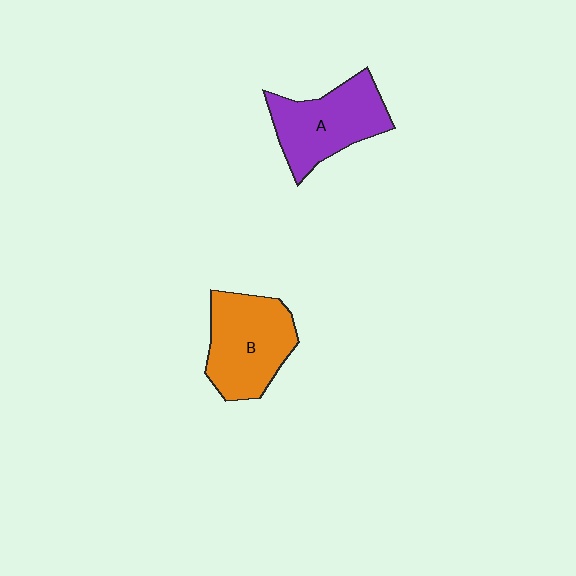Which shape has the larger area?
Shape B (orange).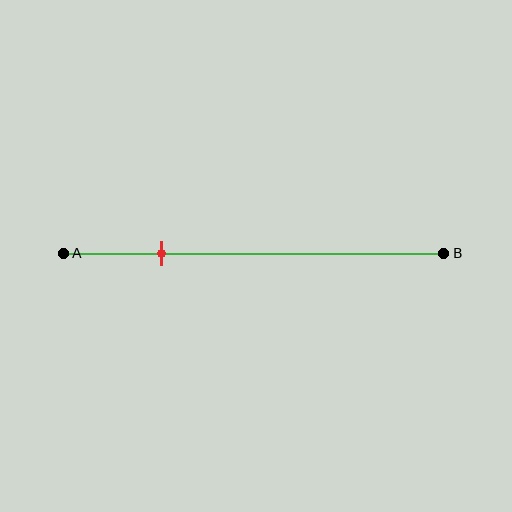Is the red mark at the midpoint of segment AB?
No, the mark is at about 25% from A, not at the 50% midpoint.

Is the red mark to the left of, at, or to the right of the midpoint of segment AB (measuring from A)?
The red mark is to the left of the midpoint of segment AB.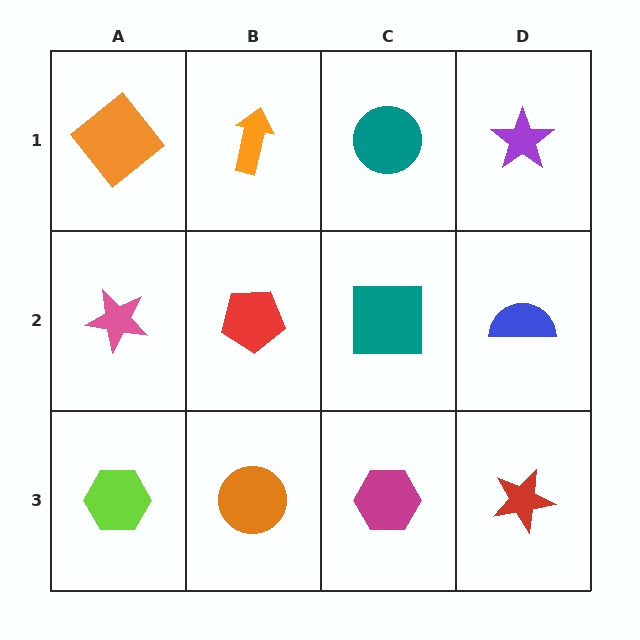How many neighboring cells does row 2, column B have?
4.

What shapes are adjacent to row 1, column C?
A teal square (row 2, column C), an orange arrow (row 1, column B), a purple star (row 1, column D).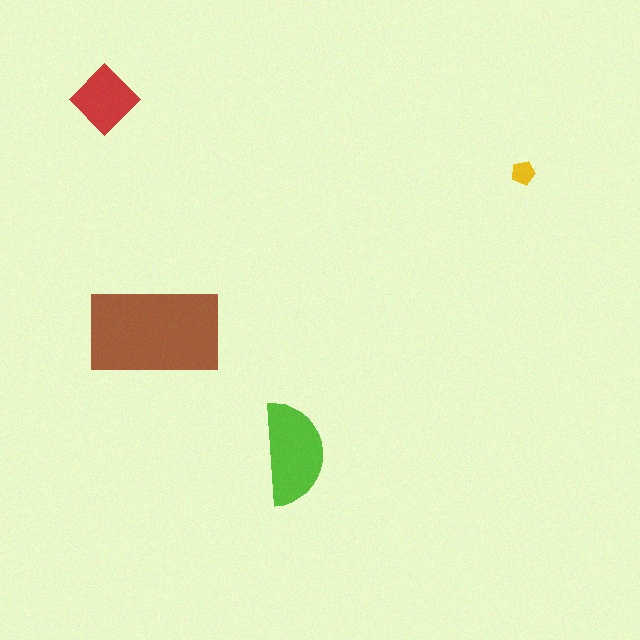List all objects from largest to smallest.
The brown rectangle, the lime semicircle, the red diamond, the yellow pentagon.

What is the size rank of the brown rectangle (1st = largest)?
1st.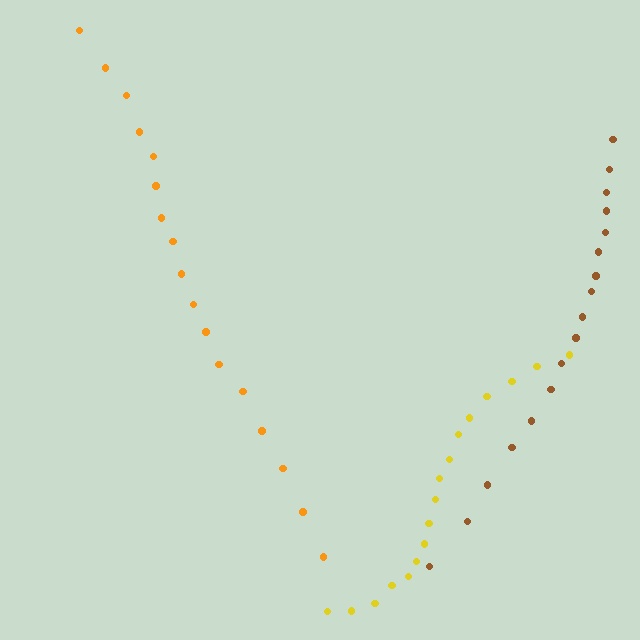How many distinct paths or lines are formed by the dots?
There are 3 distinct paths.